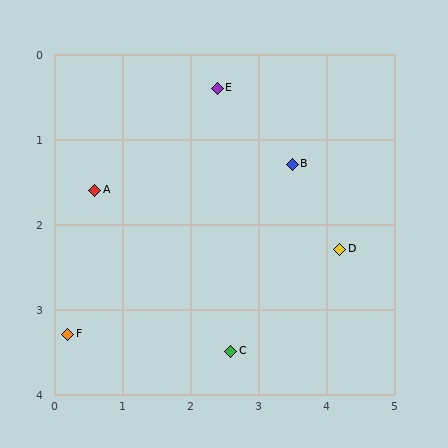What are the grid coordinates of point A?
Point A is at approximately (0.6, 1.6).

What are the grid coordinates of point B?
Point B is at approximately (3.5, 1.3).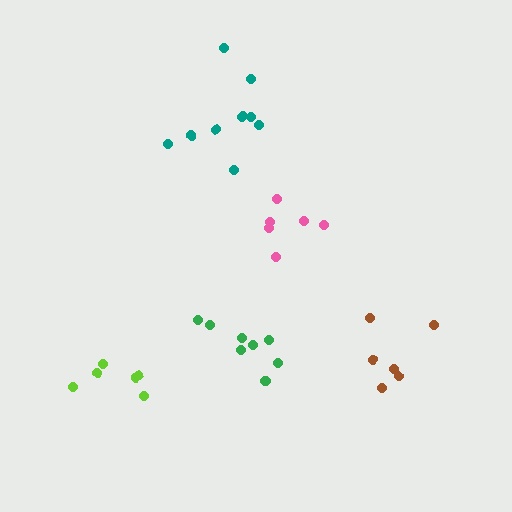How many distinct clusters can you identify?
There are 5 distinct clusters.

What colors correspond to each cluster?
The clusters are colored: lime, pink, green, teal, brown.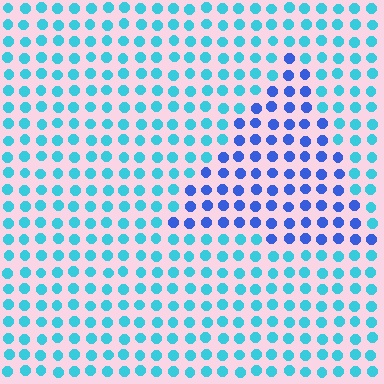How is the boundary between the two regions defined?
The boundary is defined purely by a slight shift in hue (about 40 degrees). Spacing, size, and orientation are identical on both sides.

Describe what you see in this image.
The image is filled with small cyan elements in a uniform arrangement. A triangle-shaped region is visible where the elements are tinted to a slightly different hue, forming a subtle color boundary.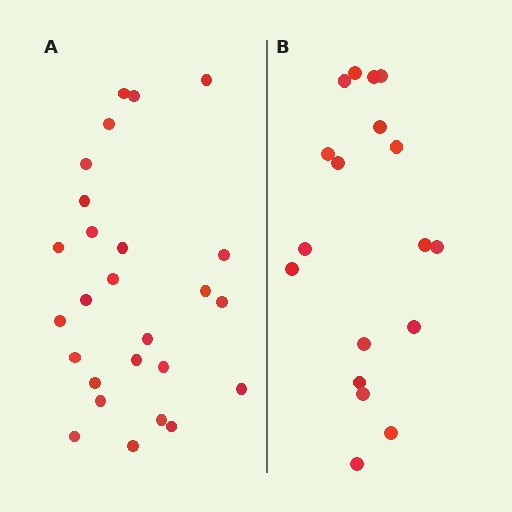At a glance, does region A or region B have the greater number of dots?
Region A (the left region) has more dots.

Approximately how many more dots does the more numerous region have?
Region A has roughly 8 or so more dots than region B.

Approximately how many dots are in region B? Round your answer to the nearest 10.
About 20 dots. (The exact count is 18, which rounds to 20.)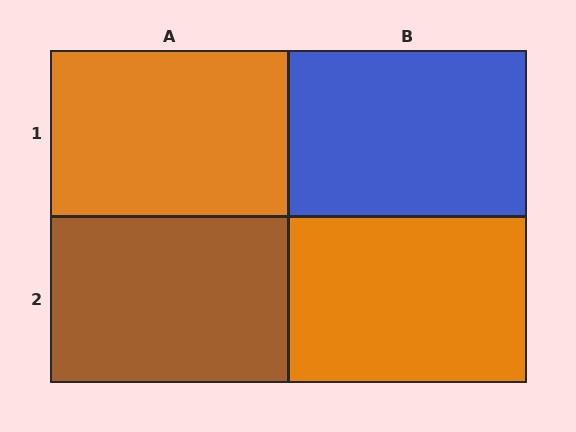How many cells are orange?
2 cells are orange.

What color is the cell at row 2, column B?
Orange.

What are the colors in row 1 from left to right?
Orange, blue.